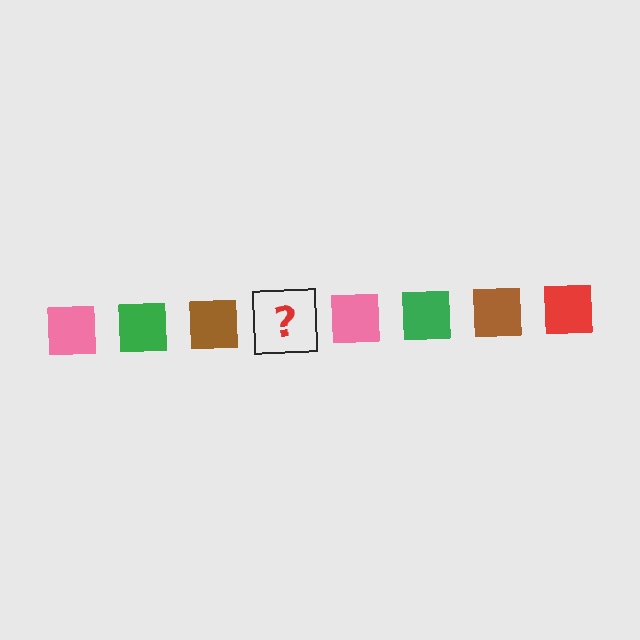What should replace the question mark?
The question mark should be replaced with a red square.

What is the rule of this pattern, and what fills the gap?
The rule is that the pattern cycles through pink, green, brown, red squares. The gap should be filled with a red square.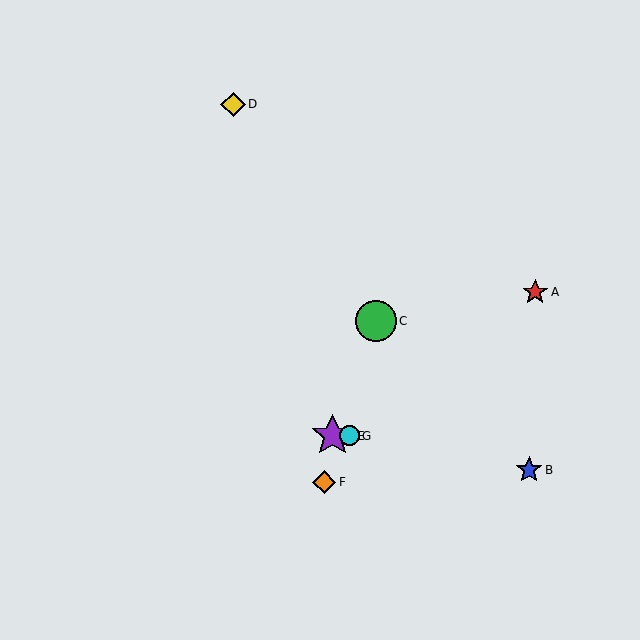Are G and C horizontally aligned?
No, G is at y≈436 and C is at y≈321.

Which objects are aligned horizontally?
Objects E, G are aligned horizontally.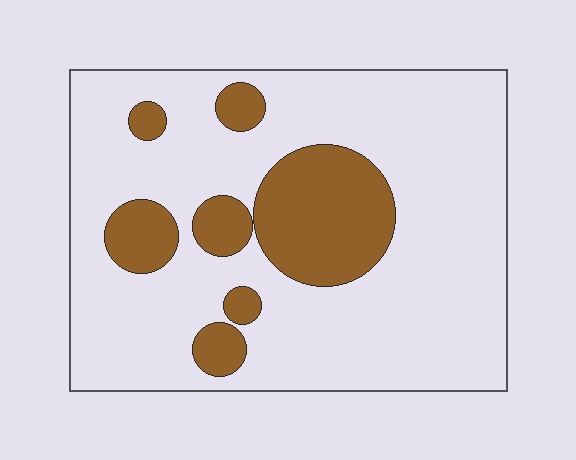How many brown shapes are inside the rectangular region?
7.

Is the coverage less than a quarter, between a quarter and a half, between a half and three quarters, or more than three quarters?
Less than a quarter.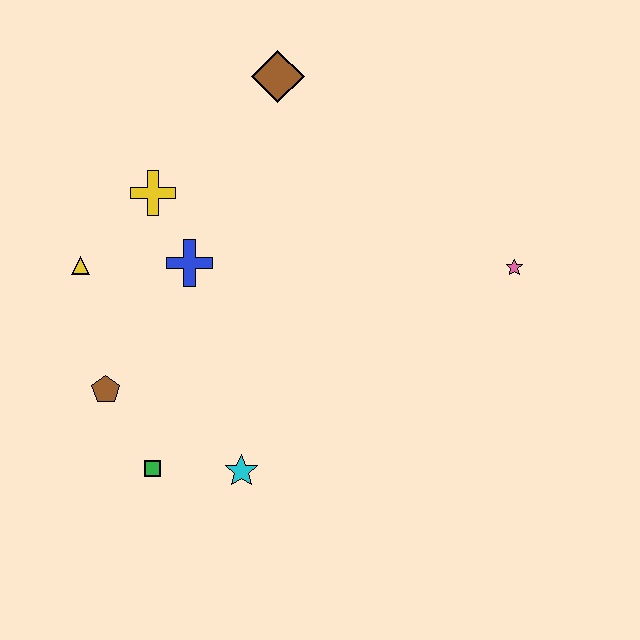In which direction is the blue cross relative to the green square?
The blue cross is above the green square.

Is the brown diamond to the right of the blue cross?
Yes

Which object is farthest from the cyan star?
The brown diamond is farthest from the cyan star.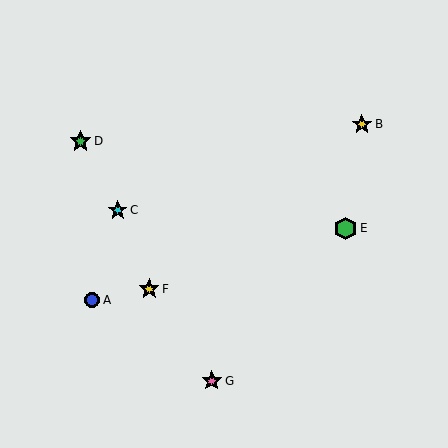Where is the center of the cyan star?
The center of the cyan star is at (118, 210).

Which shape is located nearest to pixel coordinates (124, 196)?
The cyan star (labeled C) at (118, 210) is nearest to that location.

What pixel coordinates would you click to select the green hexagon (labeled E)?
Click at (346, 228) to select the green hexagon E.